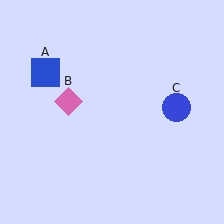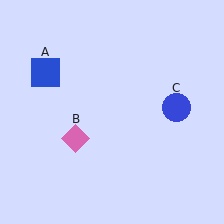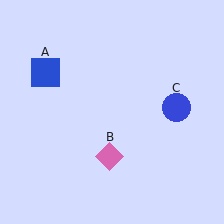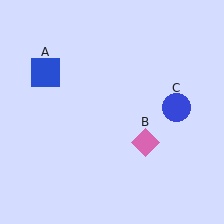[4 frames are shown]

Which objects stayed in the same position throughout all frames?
Blue square (object A) and blue circle (object C) remained stationary.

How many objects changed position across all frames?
1 object changed position: pink diamond (object B).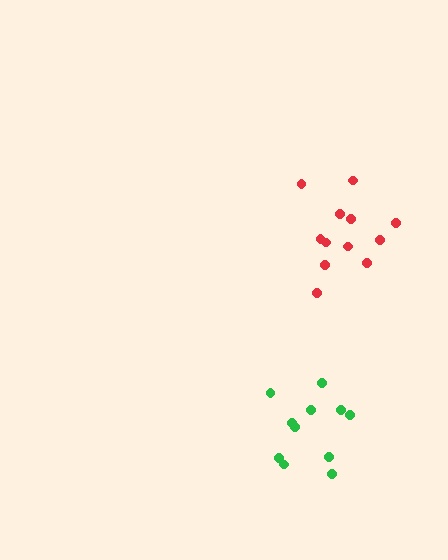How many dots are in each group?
Group 1: 11 dots, Group 2: 12 dots (23 total).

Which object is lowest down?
The green cluster is bottommost.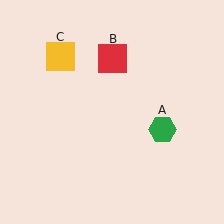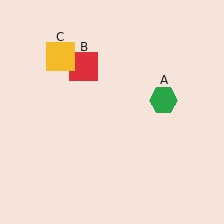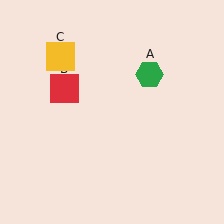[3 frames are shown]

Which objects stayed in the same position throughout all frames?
Yellow square (object C) remained stationary.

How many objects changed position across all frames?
2 objects changed position: green hexagon (object A), red square (object B).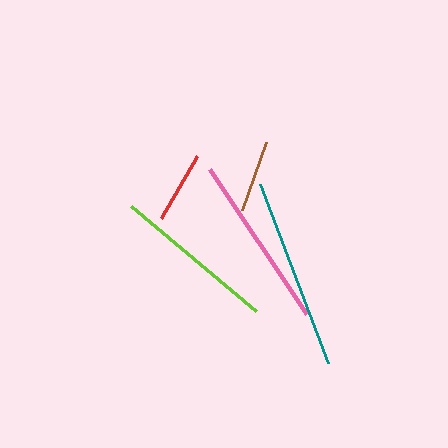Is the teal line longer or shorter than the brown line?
The teal line is longer than the brown line.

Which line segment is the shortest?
The red line is the shortest at approximately 72 pixels.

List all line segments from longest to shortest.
From longest to shortest: teal, pink, lime, brown, red.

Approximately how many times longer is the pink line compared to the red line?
The pink line is approximately 2.4 times the length of the red line.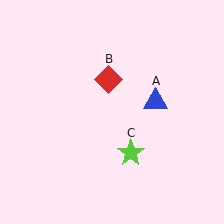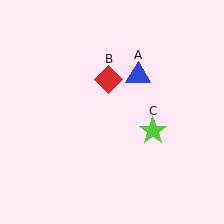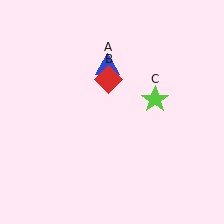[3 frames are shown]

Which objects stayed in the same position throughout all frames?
Red diamond (object B) remained stationary.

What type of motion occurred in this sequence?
The blue triangle (object A), lime star (object C) rotated counterclockwise around the center of the scene.